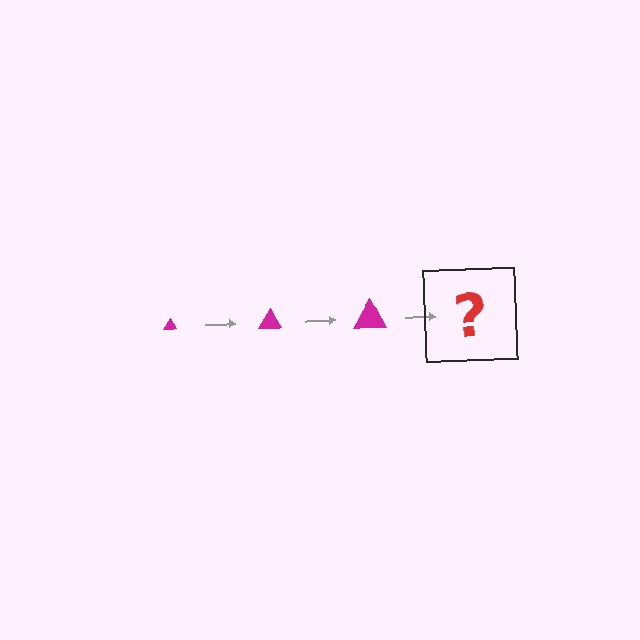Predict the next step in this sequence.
The next step is a magenta triangle, larger than the previous one.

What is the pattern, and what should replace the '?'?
The pattern is that the triangle gets progressively larger each step. The '?' should be a magenta triangle, larger than the previous one.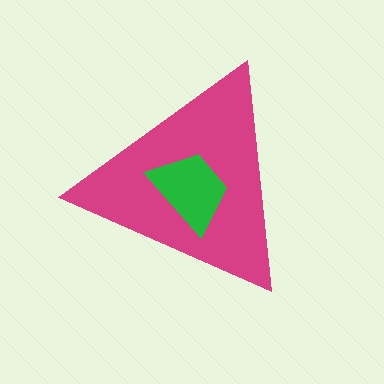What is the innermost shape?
The green trapezoid.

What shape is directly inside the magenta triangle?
The green trapezoid.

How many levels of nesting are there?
2.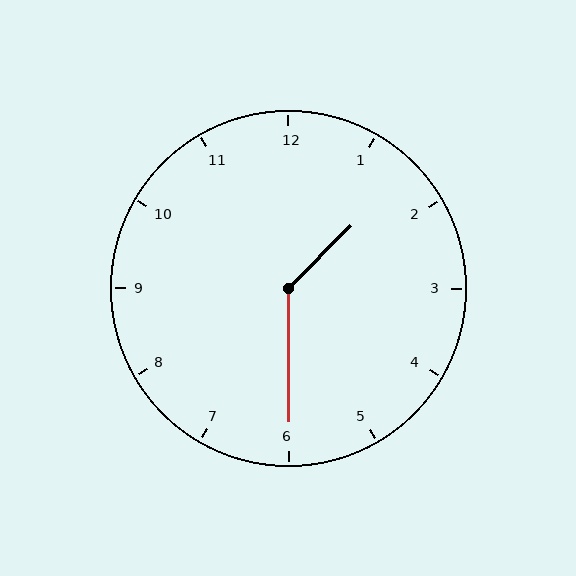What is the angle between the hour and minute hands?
Approximately 135 degrees.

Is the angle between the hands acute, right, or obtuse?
It is obtuse.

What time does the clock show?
1:30.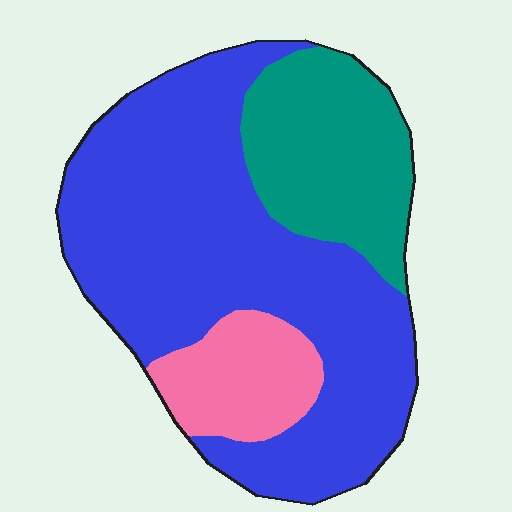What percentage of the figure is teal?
Teal covers roughly 25% of the figure.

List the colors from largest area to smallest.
From largest to smallest: blue, teal, pink.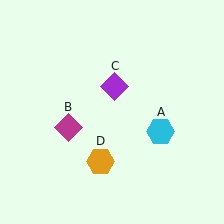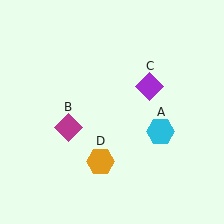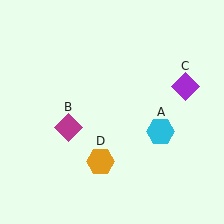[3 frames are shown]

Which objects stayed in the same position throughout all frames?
Cyan hexagon (object A) and magenta diamond (object B) and orange hexagon (object D) remained stationary.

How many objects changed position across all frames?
1 object changed position: purple diamond (object C).